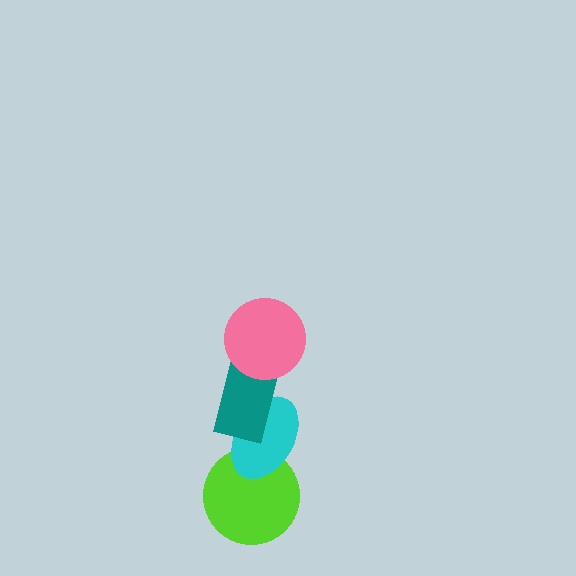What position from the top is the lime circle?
The lime circle is 4th from the top.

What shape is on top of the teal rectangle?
The pink circle is on top of the teal rectangle.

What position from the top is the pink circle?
The pink circle is 1st from the top.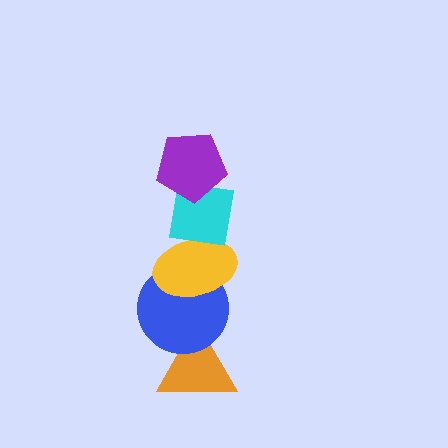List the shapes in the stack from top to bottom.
From top to bottom: the purple pentagon, the cyan square, the yellow ellipse, the blue circle, the orange triangle.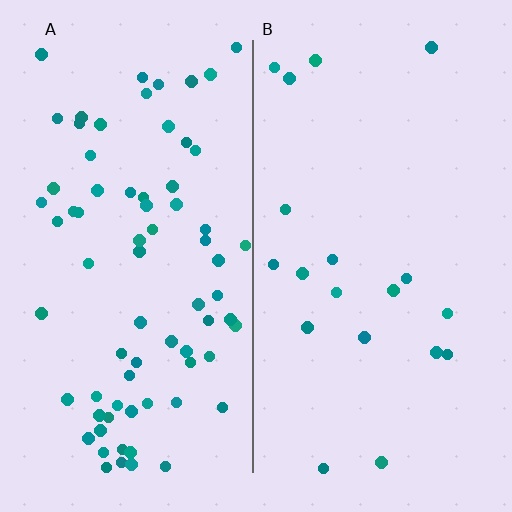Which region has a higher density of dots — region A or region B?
A (the left).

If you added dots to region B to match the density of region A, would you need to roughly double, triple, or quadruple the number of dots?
Approximately quadruple.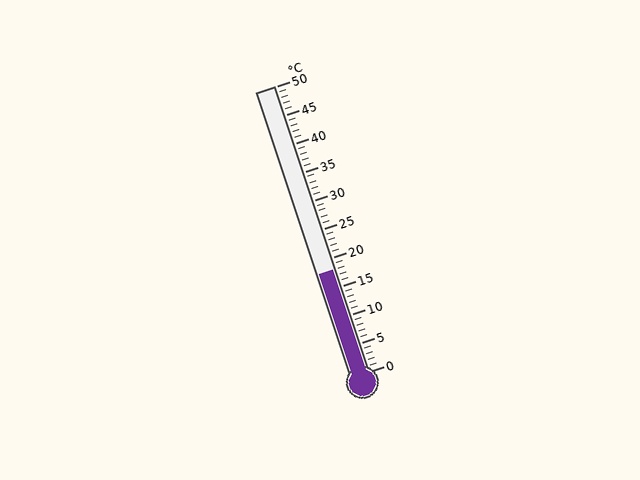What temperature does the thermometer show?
The thermometer shows approximately 18°C.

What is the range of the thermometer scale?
The thermometer scale ranges from 0°C to 50°C.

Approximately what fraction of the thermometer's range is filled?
The thermometer is filled to approximately 35% of its range.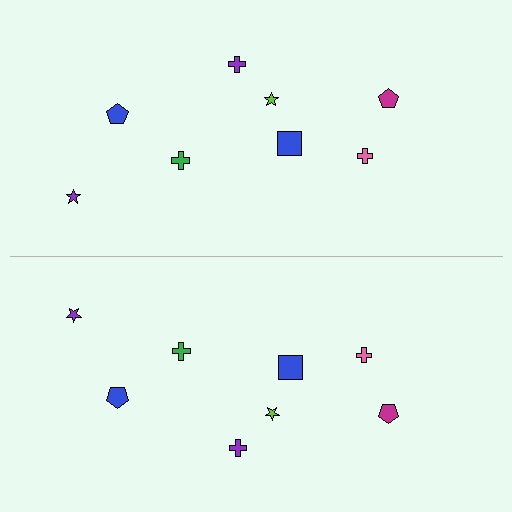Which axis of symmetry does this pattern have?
The pattern has a horizontal axis of symmetry running through the center of the image.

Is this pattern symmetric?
Yes, this pattern has bilateral (reflection) symmetry.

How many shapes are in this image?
There are 16 shapes in this image.